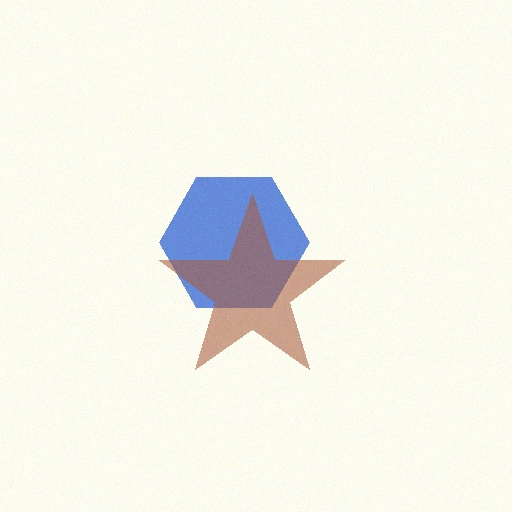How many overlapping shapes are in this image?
There are 2 overlapping shapes in the image.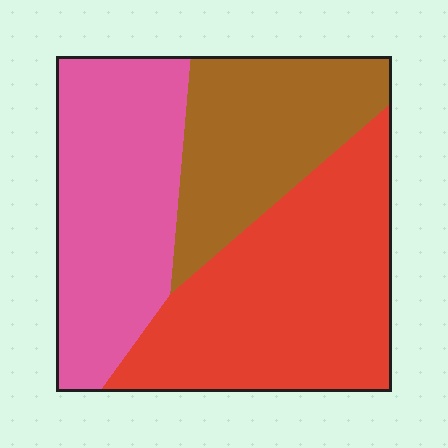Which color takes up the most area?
Red, at roughly 40%.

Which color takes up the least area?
Brown, at roughly 25%.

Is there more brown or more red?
Red.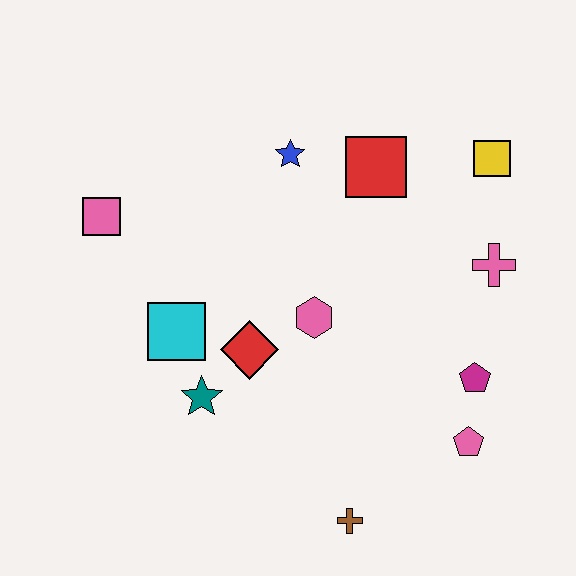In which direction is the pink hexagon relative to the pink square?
The pink hexagon is to the right of the pink square.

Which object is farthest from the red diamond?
The yellow square is farthest from the red diamond.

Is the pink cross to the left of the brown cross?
No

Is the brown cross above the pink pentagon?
No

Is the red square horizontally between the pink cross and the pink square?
Yes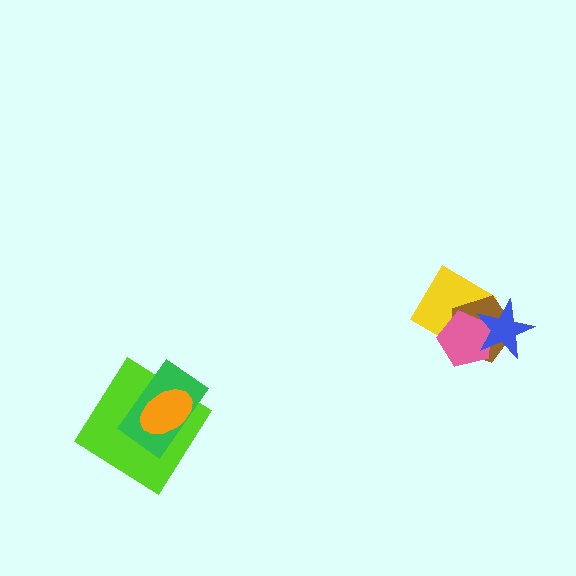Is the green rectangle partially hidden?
Yes, it is partially covered by another shape.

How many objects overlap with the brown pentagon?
3 objects overlap with the brown pentagon.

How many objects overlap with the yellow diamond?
3 objects overlap with the yellow diamond.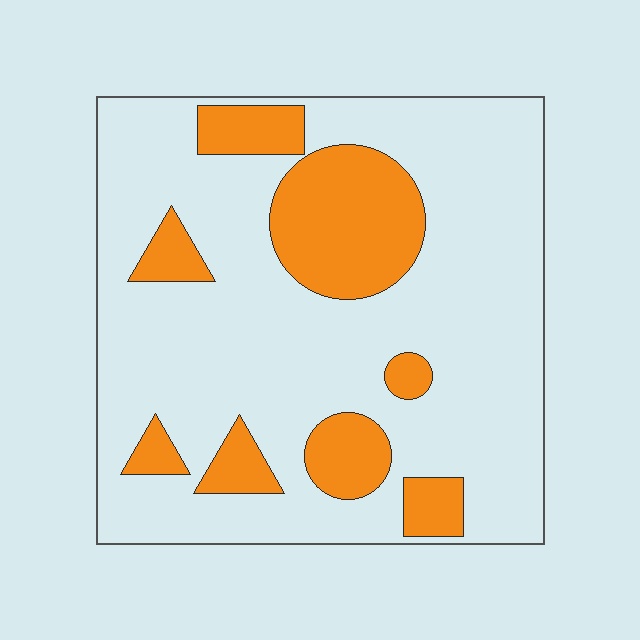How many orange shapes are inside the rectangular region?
8.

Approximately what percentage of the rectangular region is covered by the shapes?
Approximately 25%.